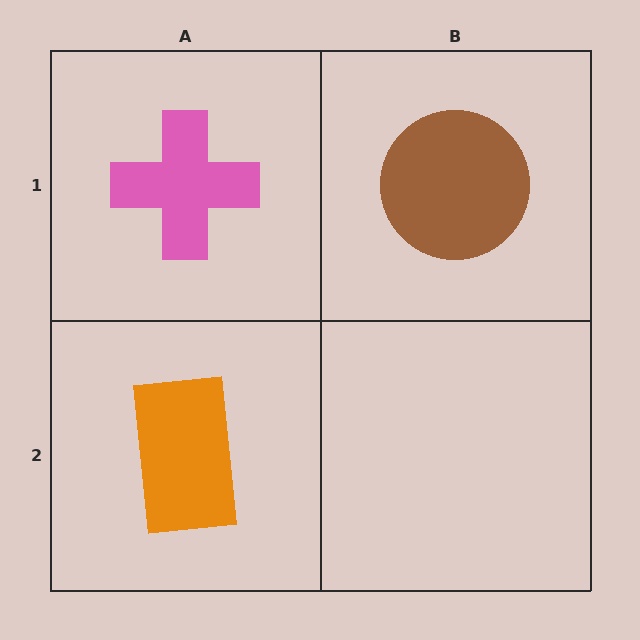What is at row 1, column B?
A brown circle.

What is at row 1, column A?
A pink cross.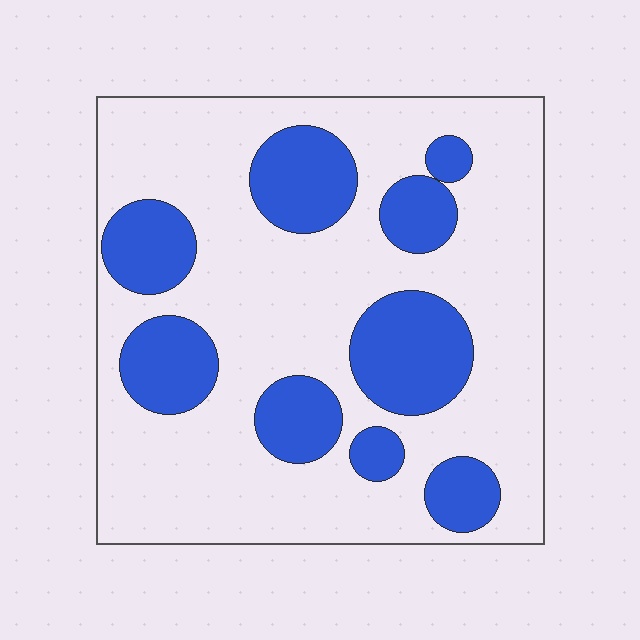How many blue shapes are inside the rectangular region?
9.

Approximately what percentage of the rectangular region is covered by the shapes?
Approximately 30%.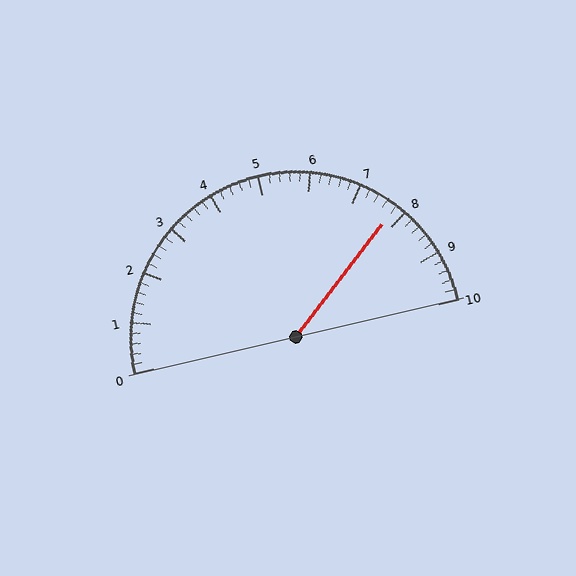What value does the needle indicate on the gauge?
The needle indicates approximately 7.8.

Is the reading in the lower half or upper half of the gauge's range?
The reading is in the upper half of the range (0 to 10).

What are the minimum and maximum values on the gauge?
The gauge ranges from 0 to 10.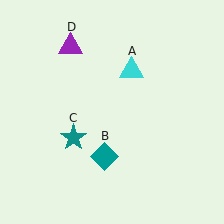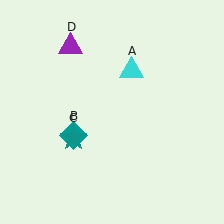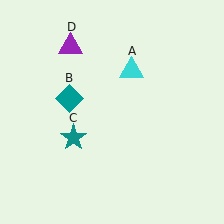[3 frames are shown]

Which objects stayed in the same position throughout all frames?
Cyan triangle (object A) and teal star (object C) and purple triangle (object D) remained stationary.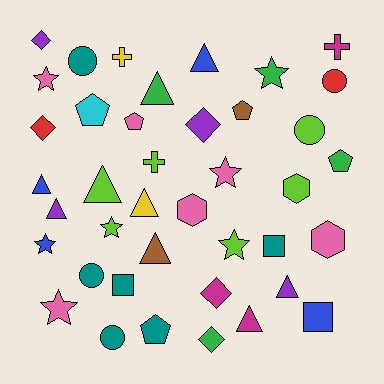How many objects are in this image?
There are 40 objects.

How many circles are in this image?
There are 5 circles.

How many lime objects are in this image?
There are 6 lime objects.